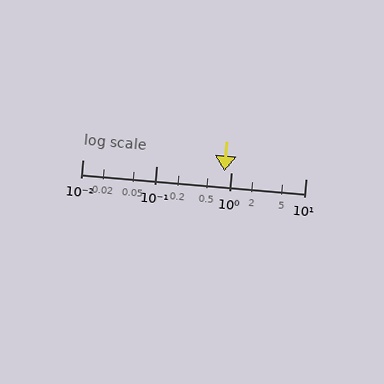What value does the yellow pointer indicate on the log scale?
The pointer indicates approximately 0.82.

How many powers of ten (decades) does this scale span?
The scale spans 3 decades, from 0.01 to 10.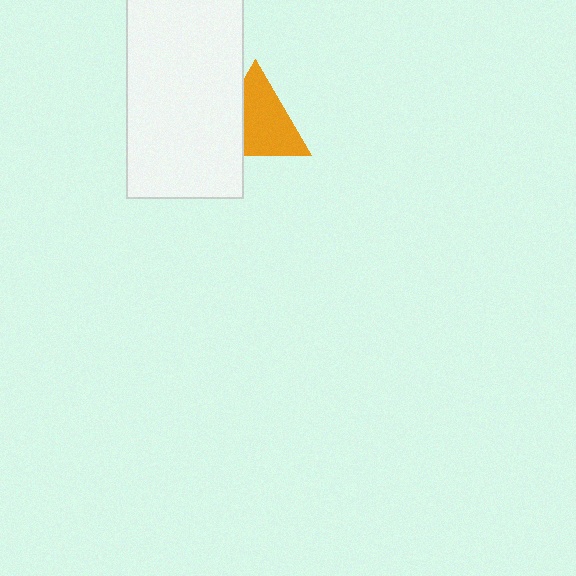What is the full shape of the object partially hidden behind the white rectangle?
The partially hidden object is an orange triangle.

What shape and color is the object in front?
The object in front is a white rectangle.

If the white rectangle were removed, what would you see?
You would see the complete orange triangle.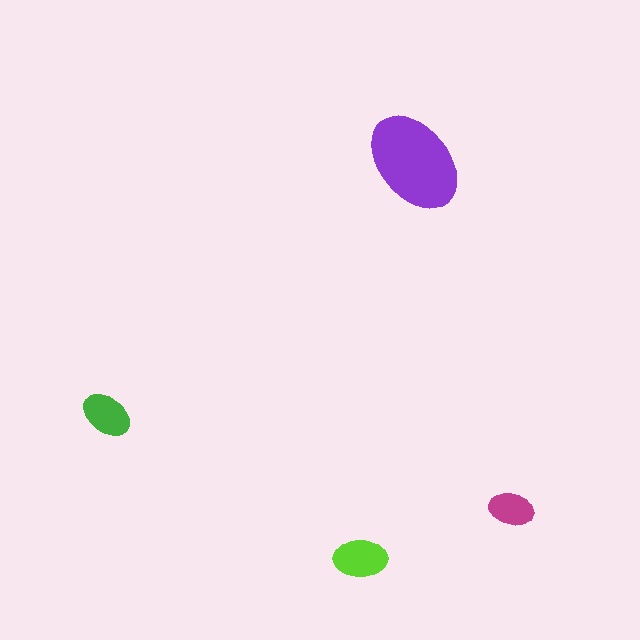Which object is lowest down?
The lime ellipse is bottommost.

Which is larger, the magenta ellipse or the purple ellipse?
The purple one.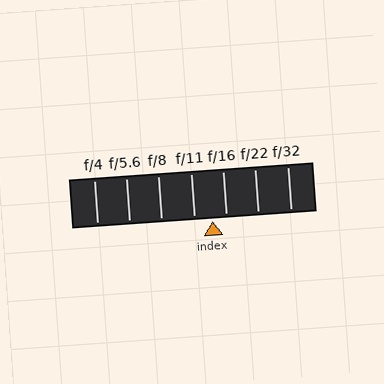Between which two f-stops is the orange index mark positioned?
The index mark is between f/11 and f/16.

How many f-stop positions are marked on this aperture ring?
There are 7 f-stop positions marked.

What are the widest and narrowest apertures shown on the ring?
The widest aperture shown is f/4 and the narrowest is f/32.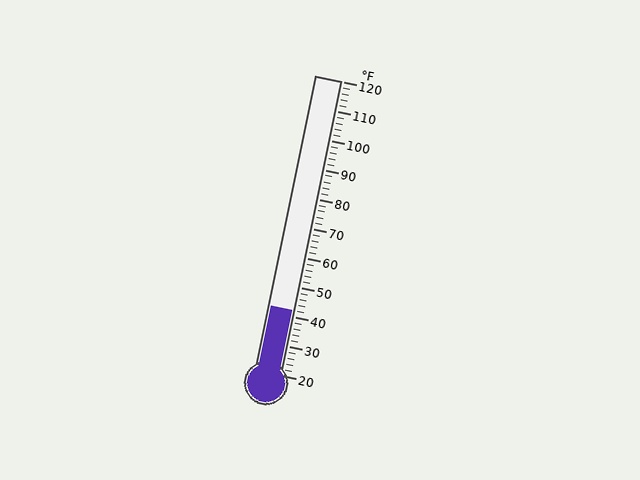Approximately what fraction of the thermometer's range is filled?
The thermometer is filled to approximately 20% of its range.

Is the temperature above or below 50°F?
The temperature is below 50°F.